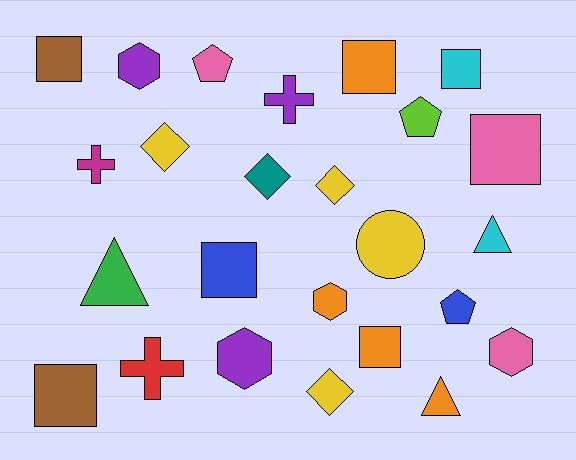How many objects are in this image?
There are 25 objects.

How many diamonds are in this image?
There are 4 diamonds.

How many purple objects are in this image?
There are 3 purple objects.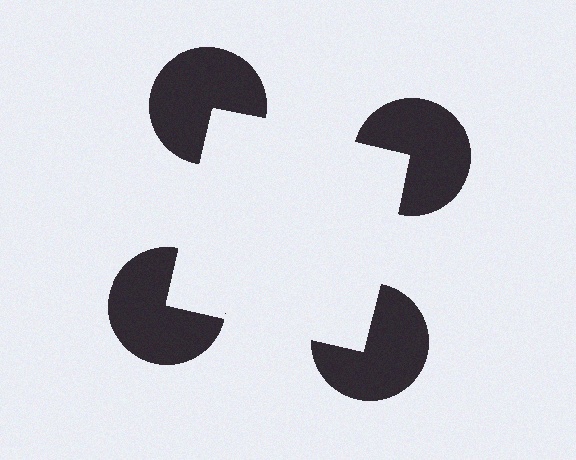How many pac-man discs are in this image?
There are 4 — one at each vertex of the illusory square.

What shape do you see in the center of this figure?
An illusory square — its edges are inferred from the aligned wedge cuts in the pac-man discs, not physically drawn.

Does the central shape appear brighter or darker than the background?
It typically appears slightly brighter than the background, even though no actual brightness change is drawn.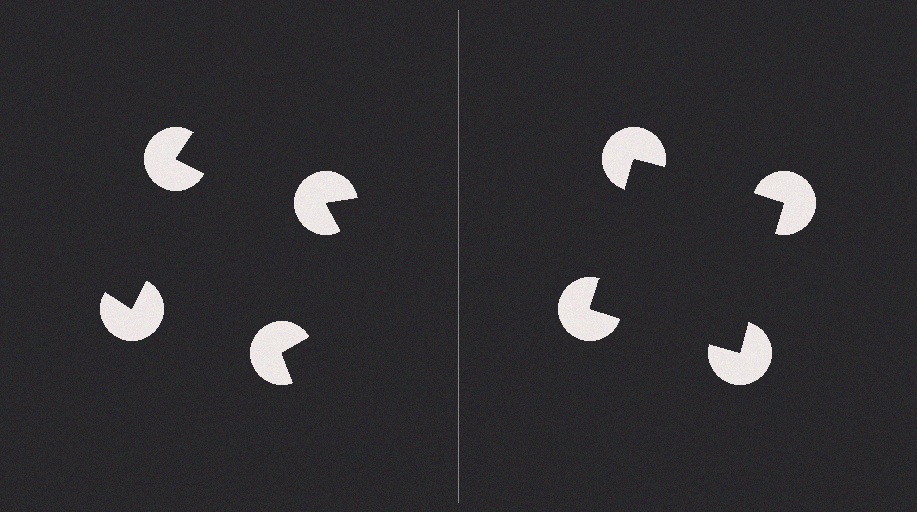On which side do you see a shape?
An illusory square appears on the right side. On the left side the wedge cuts are rotated, so no coherent shape forms.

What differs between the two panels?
The pac-man discs are positioned identically on both sides; only the wedge orientations differ. On the right they align to a square; on the left they are misaligned.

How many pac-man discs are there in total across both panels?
8 — 4 on each side.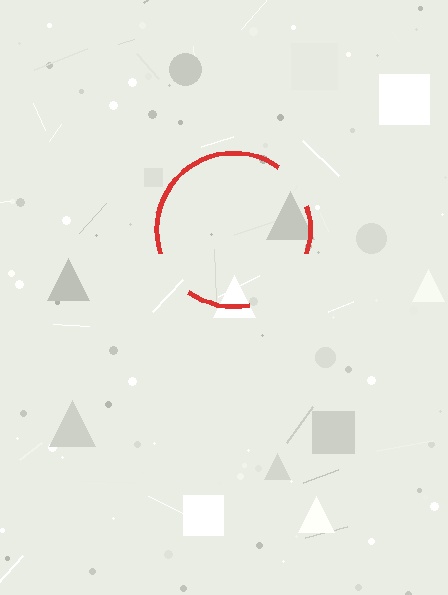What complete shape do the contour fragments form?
The contour fragments form a circle.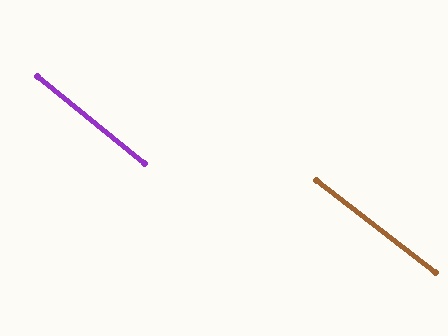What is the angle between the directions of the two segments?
Approximately 1 degree.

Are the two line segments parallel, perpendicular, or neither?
Parallel — their directions differ by only 1.3°.